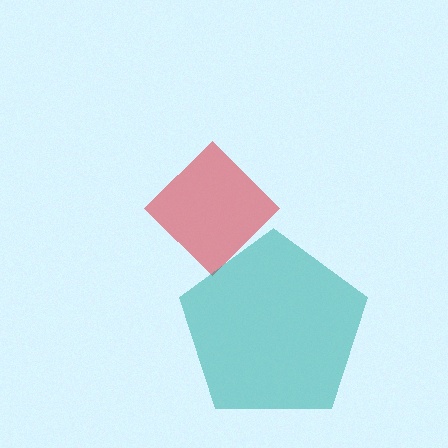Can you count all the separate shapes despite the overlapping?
Yes, there are 2 separate shapes.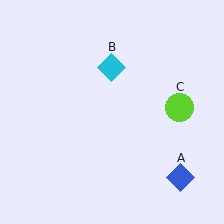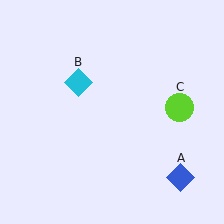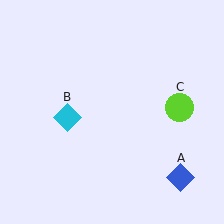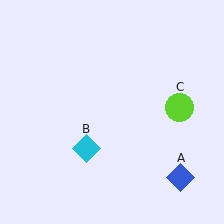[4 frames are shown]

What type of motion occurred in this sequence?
The cyan diamond (object B) rotated counterclockwise around the center of the scene.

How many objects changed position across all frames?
1 object changed position: cyan diamond (object B).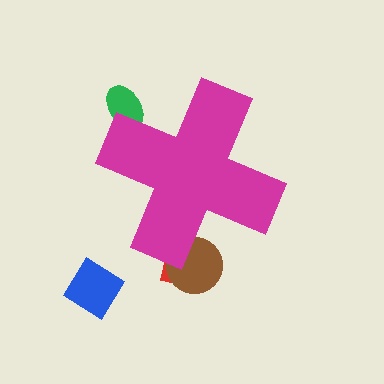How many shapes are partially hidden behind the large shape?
3 shapes are partially hidden.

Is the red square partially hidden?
Yes, the red square is partially hidden behind the magenta cross.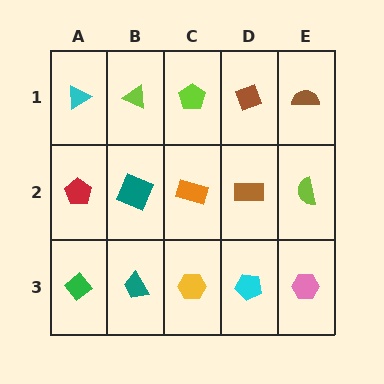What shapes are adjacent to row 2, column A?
A cyan triangle (row 1, column A), a green diamond (row 3, column A), a teal square (row 2, column B).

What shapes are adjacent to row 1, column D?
A brown rectangle (row 2, column D), a lime pentagon (row 1, column C), a brown semicircle (row 1, column E).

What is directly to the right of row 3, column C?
A cyan pentagon.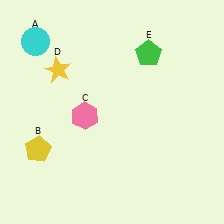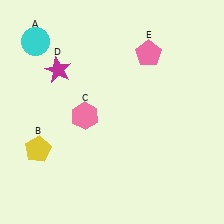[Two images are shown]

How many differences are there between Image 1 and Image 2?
There are 2 differences between the two images.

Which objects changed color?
D changed from yellow to magenta. E changed from green to pink.